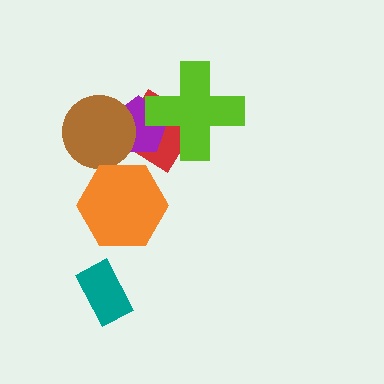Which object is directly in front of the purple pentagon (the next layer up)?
The lime cross is directly in front of the purple pentagon.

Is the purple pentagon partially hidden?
Yes, it is partially covered by another shape.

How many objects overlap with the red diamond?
3 objects overlap with the red diamond.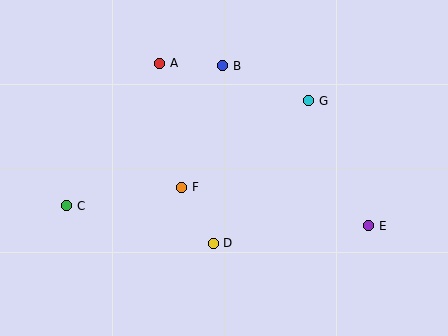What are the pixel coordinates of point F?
Point F is at (182, 187).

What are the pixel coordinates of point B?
Point B is at (223, 66).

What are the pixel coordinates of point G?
Point G is at (309, 101).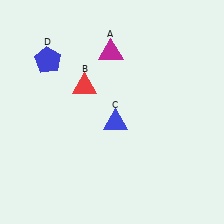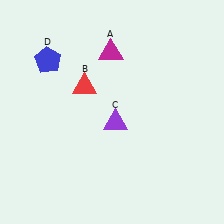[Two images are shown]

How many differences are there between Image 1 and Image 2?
There is 1 difference between the two images.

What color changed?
The triangle (C) changed from blue in Image 1 to purple in Image 2.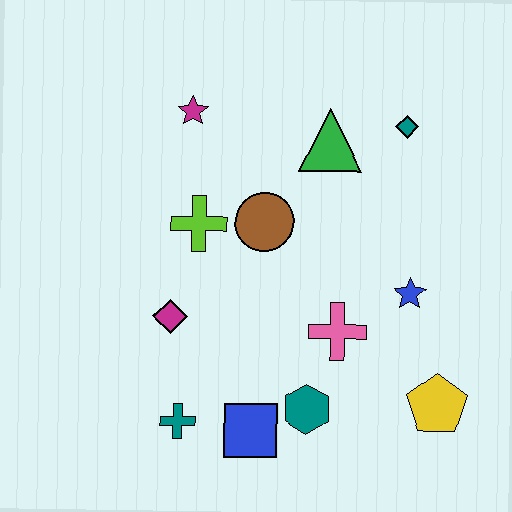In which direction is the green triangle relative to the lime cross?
The green triangle is to the right of the lime cross.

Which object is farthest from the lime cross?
The yellow pentagon is farthest from the lime cross.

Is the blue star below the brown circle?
Yes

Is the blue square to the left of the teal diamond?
Yes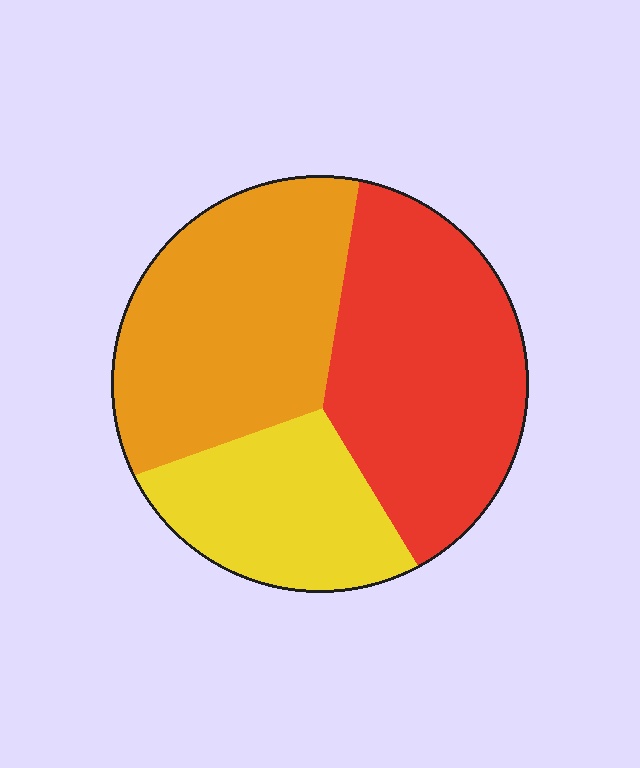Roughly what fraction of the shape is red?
Red covers about 40% of the shape.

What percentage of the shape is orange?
Orange covers about 40% of the shape.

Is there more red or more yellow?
Red.